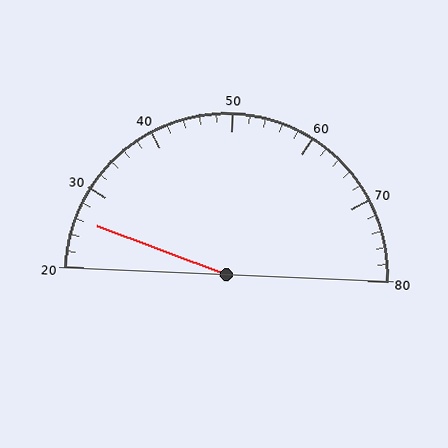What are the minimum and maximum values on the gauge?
The gauge ranges from 20 to 80.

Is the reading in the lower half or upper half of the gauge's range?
The reading is in the lower half of the range (20 to 80).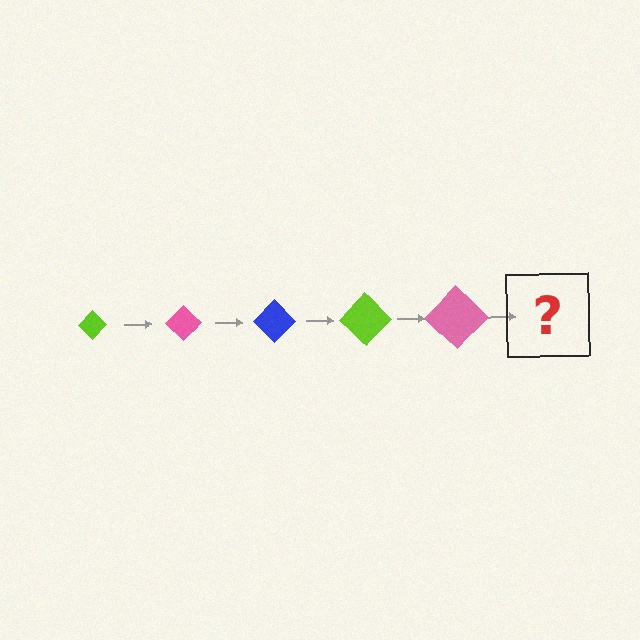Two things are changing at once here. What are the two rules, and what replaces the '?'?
The two rules are that the diamond grows larger each step and the color cycles through lime, pink, and blue. The '?' should be a blue diamond, larger than the previous one.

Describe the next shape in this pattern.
It should be a blue diamond, larger than the previous one.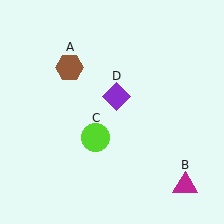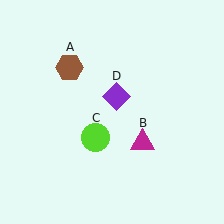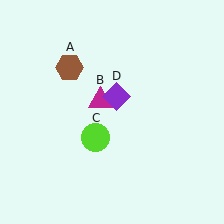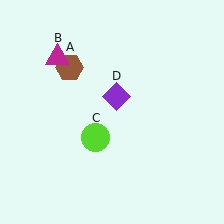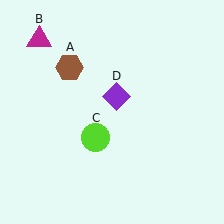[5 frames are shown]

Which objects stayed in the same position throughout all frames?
Brown hexagon (object A) and lime circle (object C) and purple diamond (object D) remained stationary.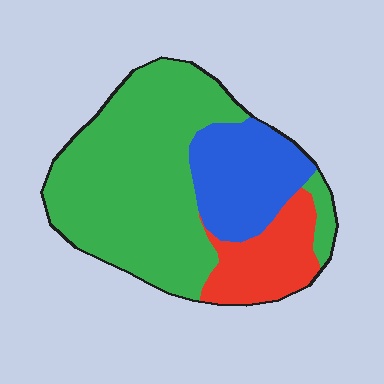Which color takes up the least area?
Red, at roughly 15%.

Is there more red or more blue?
Blue.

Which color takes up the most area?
Green, at roughly 60%.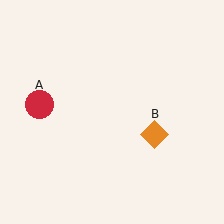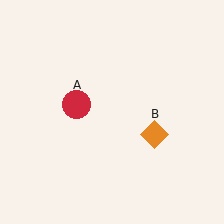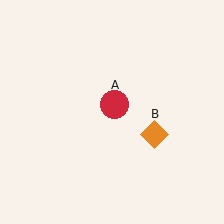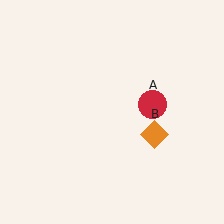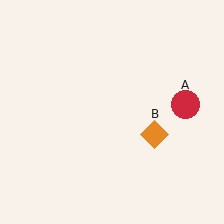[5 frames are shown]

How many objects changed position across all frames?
1 object changed position: red circle (object A).